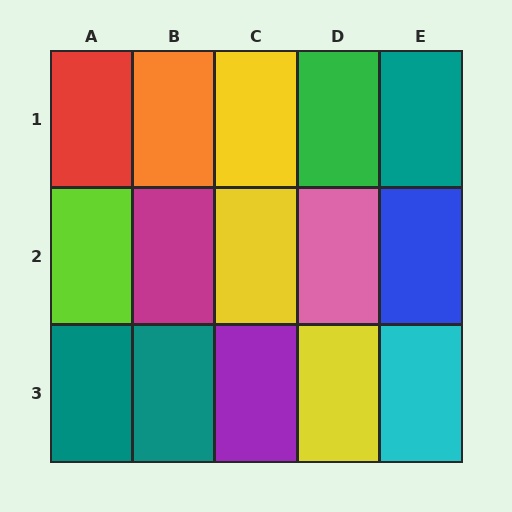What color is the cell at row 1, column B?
Orange.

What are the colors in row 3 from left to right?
Teal, teal, purple, yellow, cyan.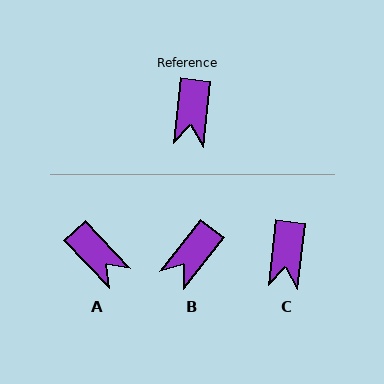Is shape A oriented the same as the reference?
No, it is off by about 50 degrees.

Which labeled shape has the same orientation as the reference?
C.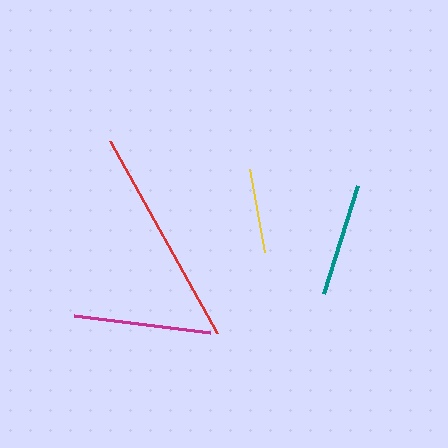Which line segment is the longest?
The red line is the longest at approximately 219 pixels.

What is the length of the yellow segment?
The yellow segment is approximately 84 pixels long.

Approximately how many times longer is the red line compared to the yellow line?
The red line is approximately 2.6 times the length of the yellow line.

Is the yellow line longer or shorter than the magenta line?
The magenta line is longer than the yellow line.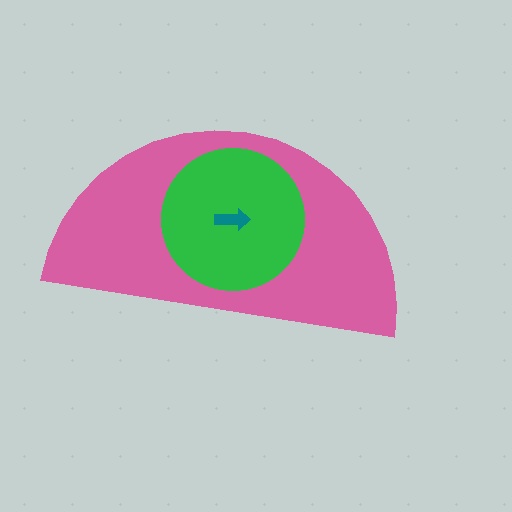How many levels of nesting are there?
3.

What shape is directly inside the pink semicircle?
The green circle.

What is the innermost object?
The teal arrow.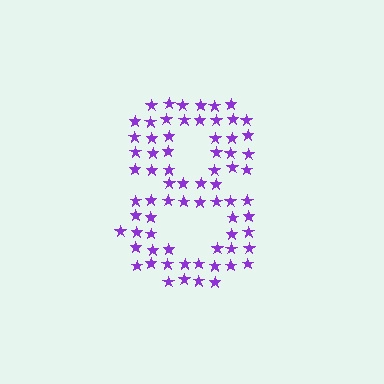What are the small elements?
The small elements are stars.